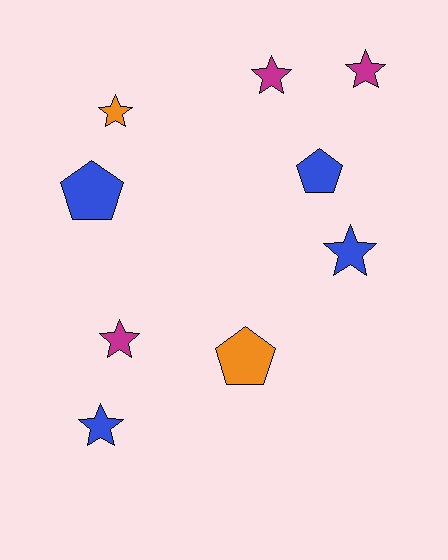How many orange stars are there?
There is 1 orange star.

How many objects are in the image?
There are 9 objects.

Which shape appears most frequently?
Star, with 6 objects.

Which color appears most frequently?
Blue, with 4 objects.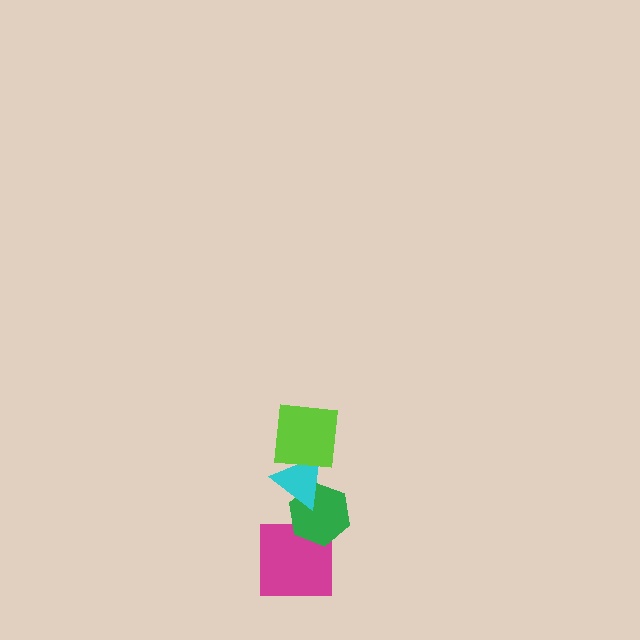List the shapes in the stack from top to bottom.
From top to bottom: the lime square, the cyan triangle, the green hexagon, the magenta square.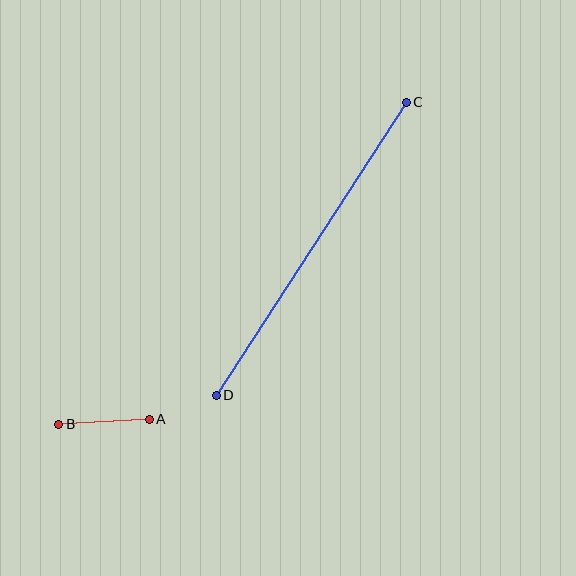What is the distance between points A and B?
The distance is approximately 91 pixels.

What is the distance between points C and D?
The distance is approximately 349 pixels.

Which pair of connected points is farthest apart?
Points C and D are farthest apart.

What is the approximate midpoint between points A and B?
The midpoint is at approximately (104, 422) pixels.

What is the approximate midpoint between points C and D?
The midpoint is at approximately (311, 249) pixels.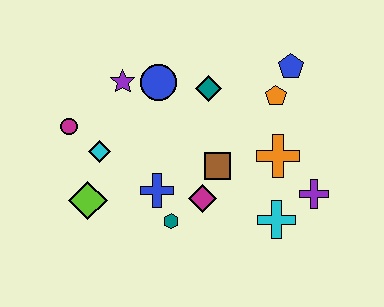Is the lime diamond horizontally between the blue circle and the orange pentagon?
No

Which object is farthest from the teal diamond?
The lime diamond is farthest from the teal diamond.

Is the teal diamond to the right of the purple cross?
No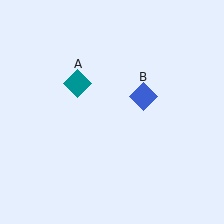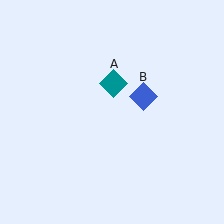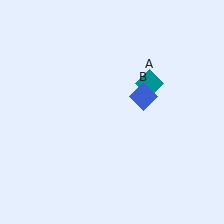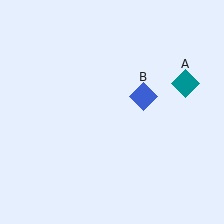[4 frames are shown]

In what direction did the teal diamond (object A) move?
The teal diamond (object A) moved right.